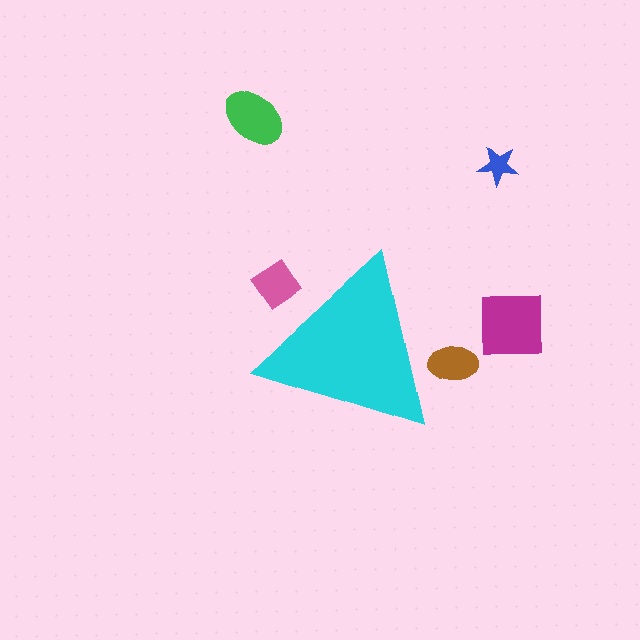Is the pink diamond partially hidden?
Yes, the pink diamond is partially hidden behind the cyan triangle.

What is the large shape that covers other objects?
A cyan triangle.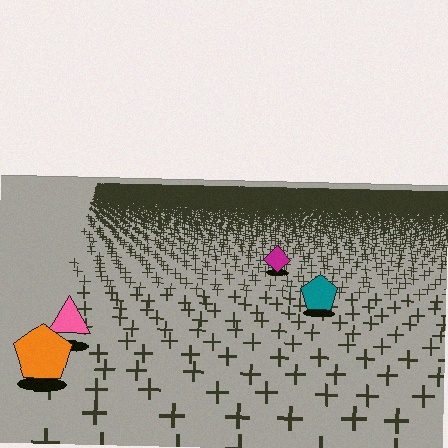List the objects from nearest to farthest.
From nearest to farthest: the orange pentagon, the pink triangle, the teal pentagon, the magenta diamond.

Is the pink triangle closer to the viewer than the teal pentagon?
Yes. The pink triangle is closer — you can tell from the texture gradient: the ground texture is coarser near it.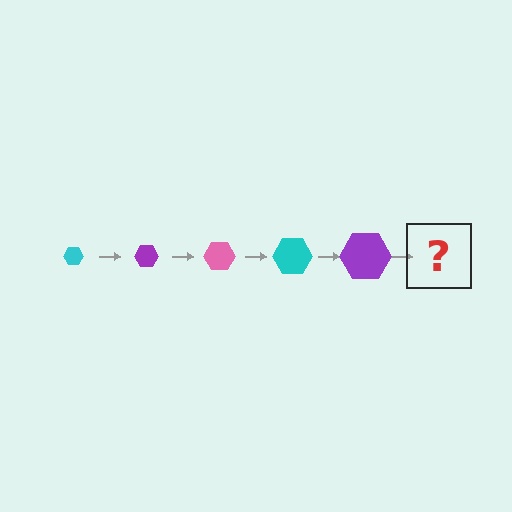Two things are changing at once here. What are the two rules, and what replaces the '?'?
The two rules are that the hexagon grows larger each step and the color cycles through cyan, purple, and pink. The '?' should be a pink hexagon, larger than the previous one.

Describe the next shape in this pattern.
It should be a pink hexagon, larger than the previous one.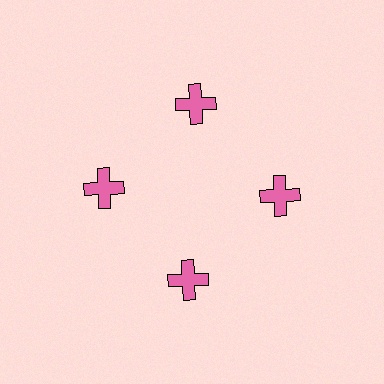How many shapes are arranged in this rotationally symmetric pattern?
There are 4 shapes, arranged in 4 groups of 1.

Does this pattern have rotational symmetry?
Yes, this pattern has 4-fold rotational symmetry. It looks the same after rotating 90 degrees around the center.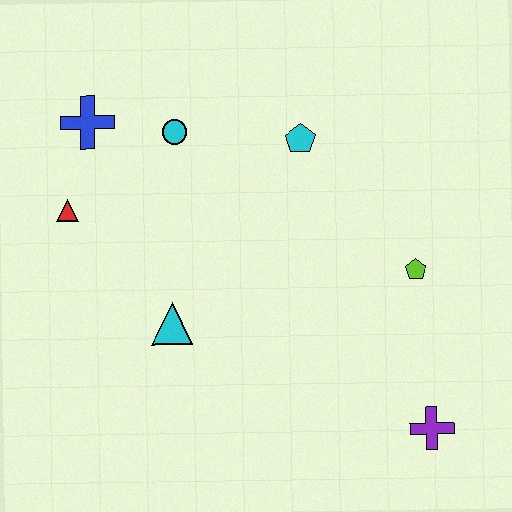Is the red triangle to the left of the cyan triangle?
Yes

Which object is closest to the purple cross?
The lime pentagon is closest to the purple cross.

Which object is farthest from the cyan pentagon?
The purple cross is farthest from the cyan pentagon.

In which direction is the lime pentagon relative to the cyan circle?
The lime pentagon is to the right of the cyan circle.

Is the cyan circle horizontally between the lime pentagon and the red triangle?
Yes